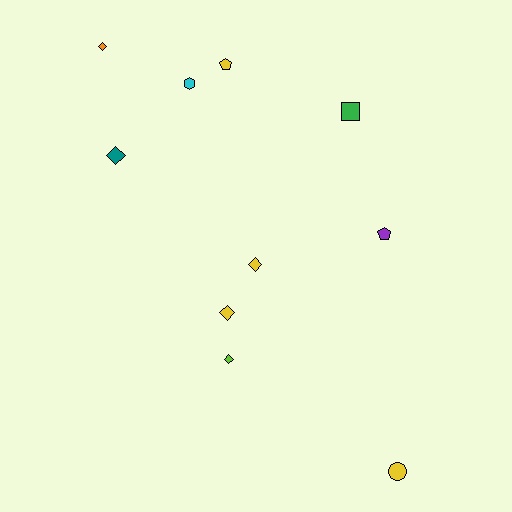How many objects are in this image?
There are 10 objects.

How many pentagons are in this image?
There are 2 pentagons.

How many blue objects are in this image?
There are no blue objects.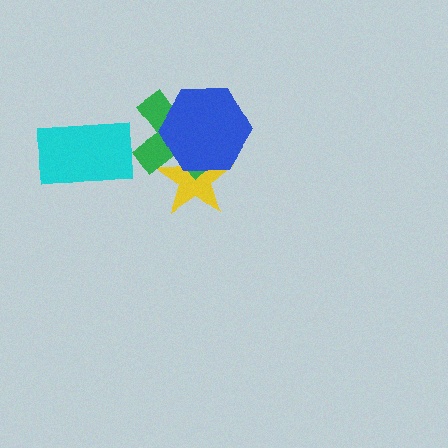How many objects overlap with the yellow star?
2 objects overlap with the yellow star.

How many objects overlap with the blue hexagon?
2 objects overlap with the blue hexagon.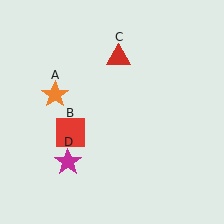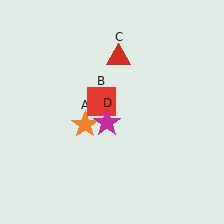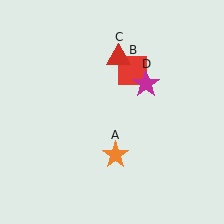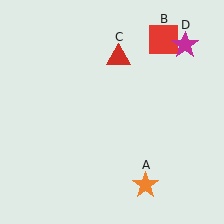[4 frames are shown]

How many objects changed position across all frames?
3 objects changed position: orange star (object A), red square (object B), magenta star (object D).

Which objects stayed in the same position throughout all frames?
Red triangle (object C) remained stationary.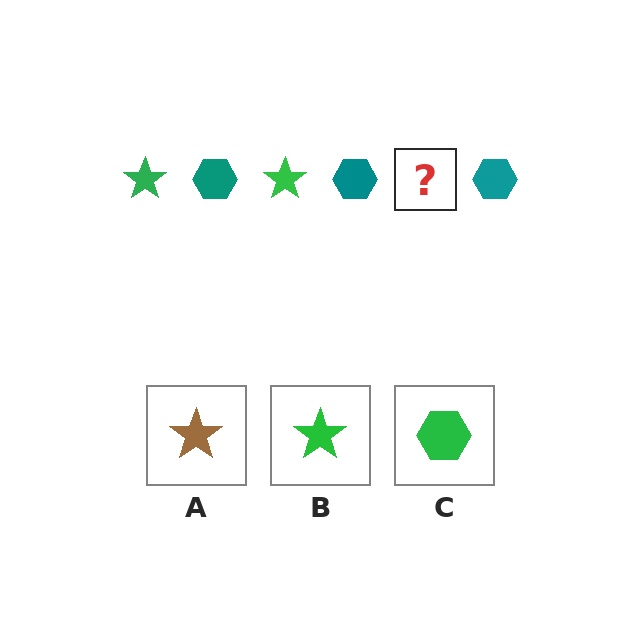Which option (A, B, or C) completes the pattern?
B.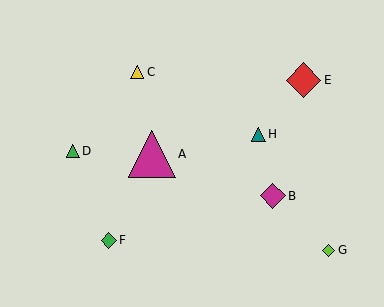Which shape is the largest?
The magenta triangle (labeled A) is the largest.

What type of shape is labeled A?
Shape A is a magenta triangle.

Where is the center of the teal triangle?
The center of the teal triangle is at (258, 134).